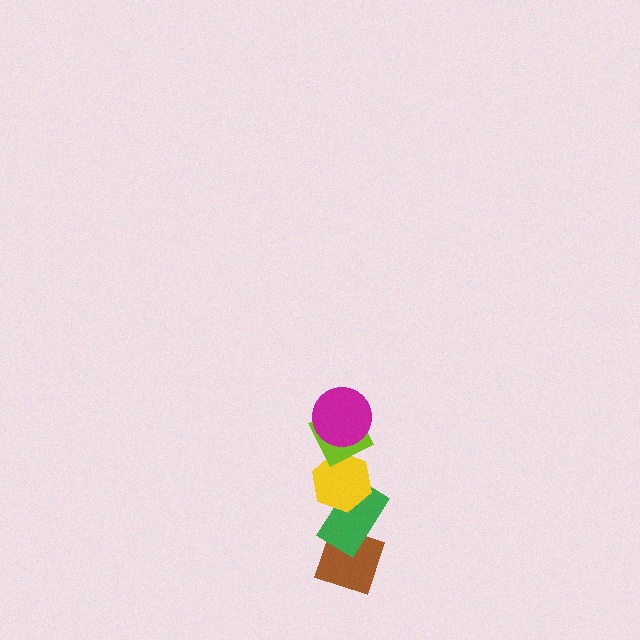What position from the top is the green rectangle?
The green rectangle is 4th from the top.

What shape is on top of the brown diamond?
The green rectangle is on top of the brown diamond.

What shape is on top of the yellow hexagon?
The lime diamond is on top of the yellow hexagon.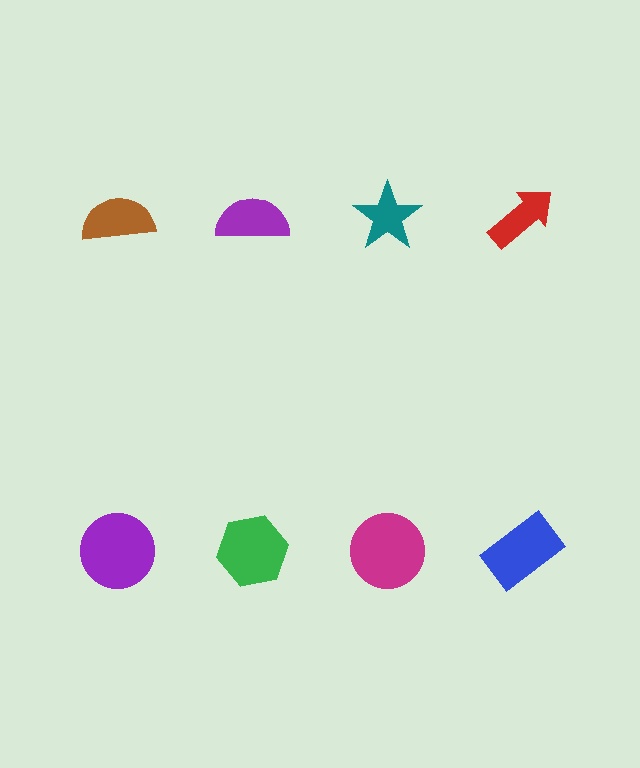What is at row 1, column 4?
A red arrow.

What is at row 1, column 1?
A brown semicircle.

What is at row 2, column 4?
A blue rectangle.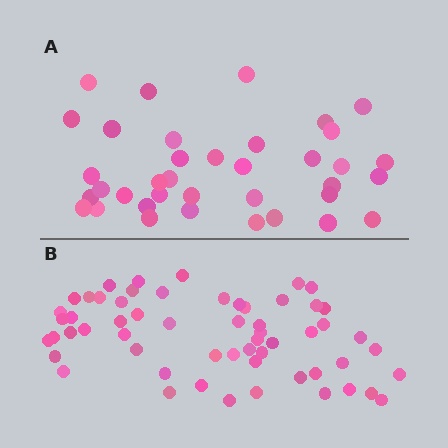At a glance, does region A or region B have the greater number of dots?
Region B (the bottom region) has more dots.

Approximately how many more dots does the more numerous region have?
Region B has approximately 20 more dots than region A.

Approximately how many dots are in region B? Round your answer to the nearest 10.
About 60 dots. (The exact count is 58, which rounds to 60.)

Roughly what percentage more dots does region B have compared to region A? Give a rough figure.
About 55% more.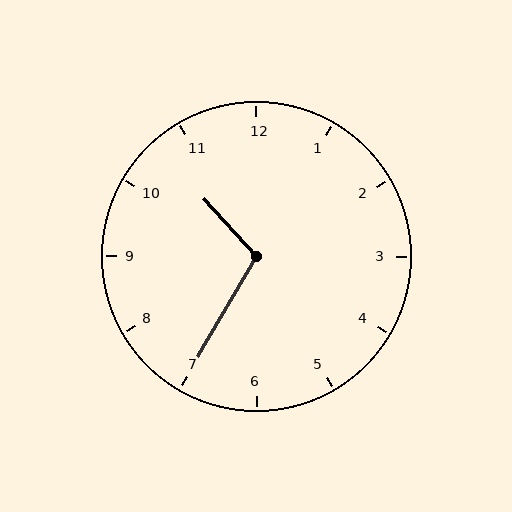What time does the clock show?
10:35.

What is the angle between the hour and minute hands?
Approximately 108 degrees.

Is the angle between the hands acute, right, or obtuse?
It is obtuse.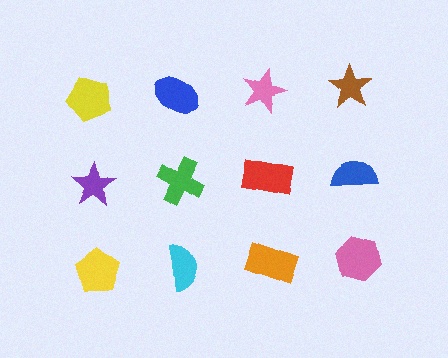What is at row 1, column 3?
A pink star.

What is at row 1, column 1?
A yellow pentagon.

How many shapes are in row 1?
4 shapes.